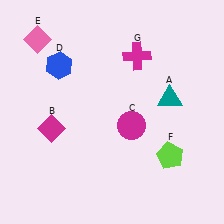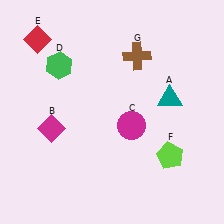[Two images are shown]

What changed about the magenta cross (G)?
In Image 1, G is magenta. In Image 2, it changed to brown.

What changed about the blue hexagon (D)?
In Image 1, D is blue. In Image 2, it changed to green.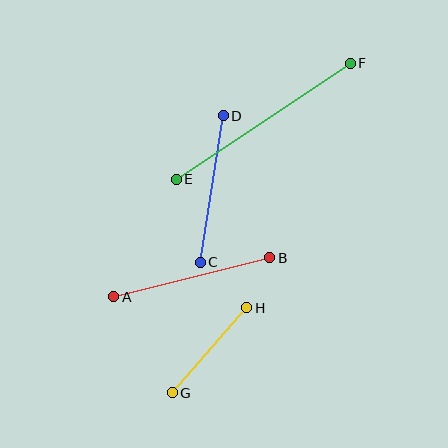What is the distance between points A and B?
The distance is approximately 161 pixels.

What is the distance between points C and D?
The distance is approximately 148 pixels.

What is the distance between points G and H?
The distance is approximately 113 pixels.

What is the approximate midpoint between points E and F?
The midpoint is at approximately (263, 121) pixels.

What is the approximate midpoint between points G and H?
The midpoint is at approximately (210, 350) pixels.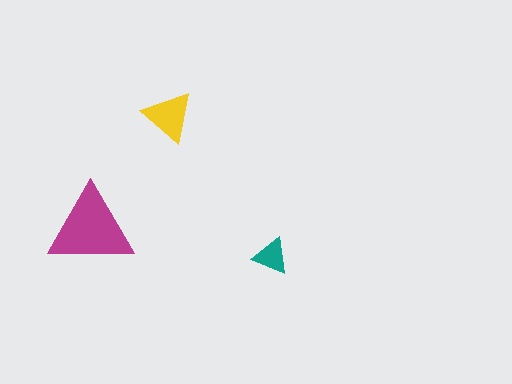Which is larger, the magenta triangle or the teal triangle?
The magenta one.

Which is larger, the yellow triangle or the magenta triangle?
The magenta one.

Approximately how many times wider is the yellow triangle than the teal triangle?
About 1.5 times wider.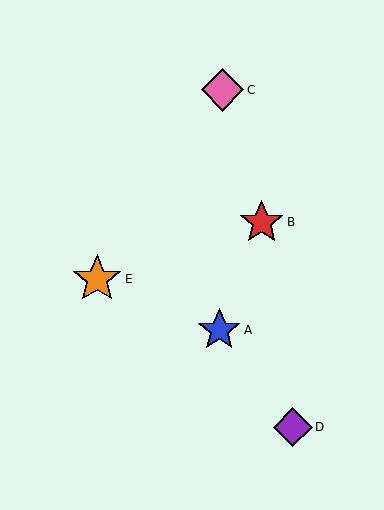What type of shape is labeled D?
Shape D is a purple diamond.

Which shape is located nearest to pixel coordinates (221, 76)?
The pink diamond (labeled C) at (223, 90) is nearest to that location.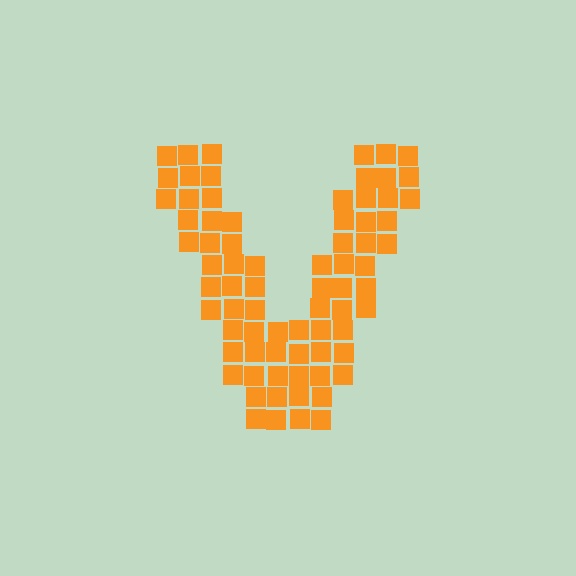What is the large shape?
The large shape is the letter V.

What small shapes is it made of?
It is made of small squares.